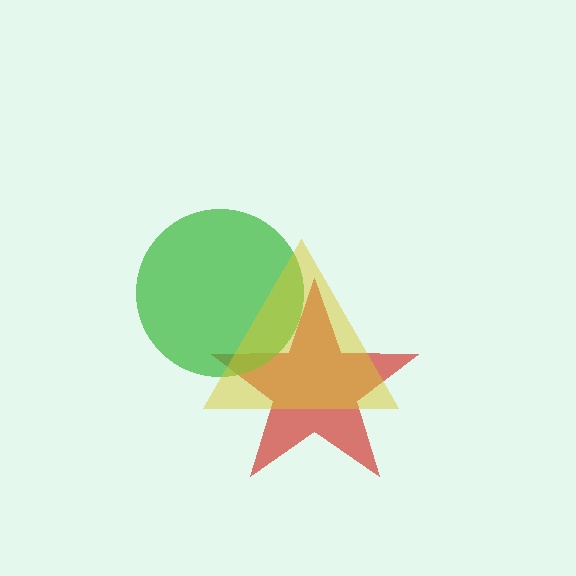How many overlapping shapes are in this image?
There are 3 overlapping shapes in the image.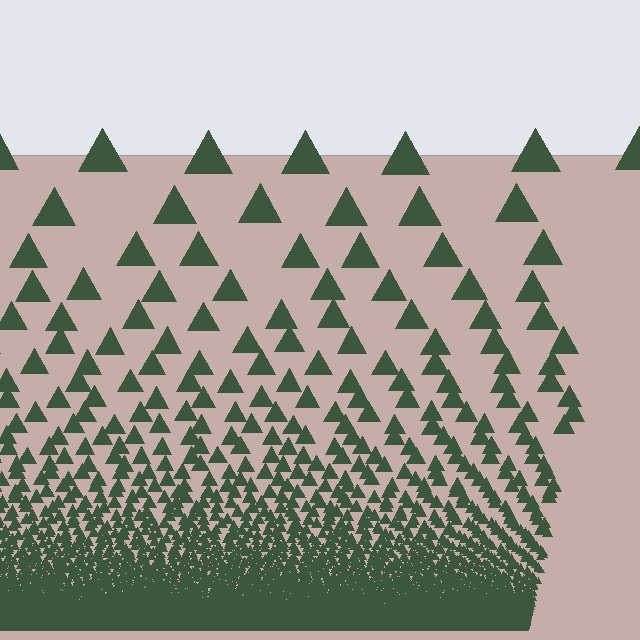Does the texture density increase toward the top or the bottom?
Density increases toward the bottom.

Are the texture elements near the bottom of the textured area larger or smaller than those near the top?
Smaller. The gradient is inverted — elements near the bottom are smaller and denser.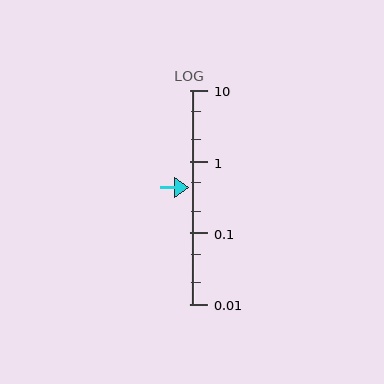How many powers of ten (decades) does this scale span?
The scale spans 3 decades, from 0.01 to 10.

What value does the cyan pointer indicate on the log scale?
The pointer indicates approximately 0.43.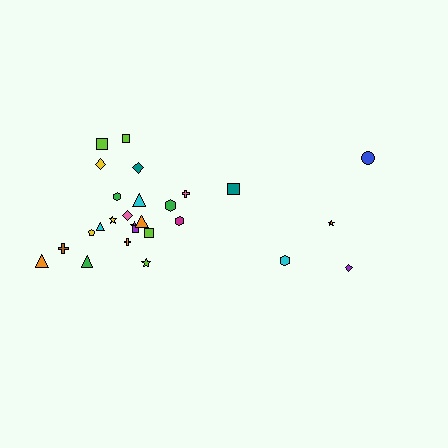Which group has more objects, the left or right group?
The left group.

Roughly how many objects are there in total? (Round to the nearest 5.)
Roughly 25 objects in total.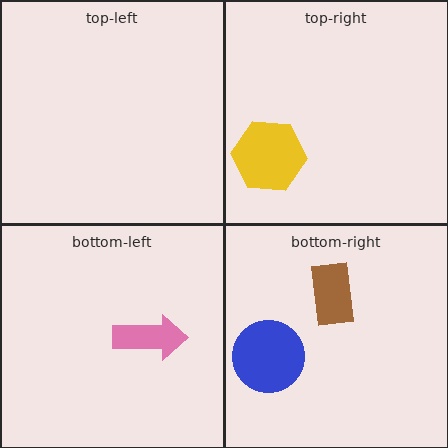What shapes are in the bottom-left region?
The pink arrow.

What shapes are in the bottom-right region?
The brown rectangle, the blue circle.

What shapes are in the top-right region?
The yellow hexagon.